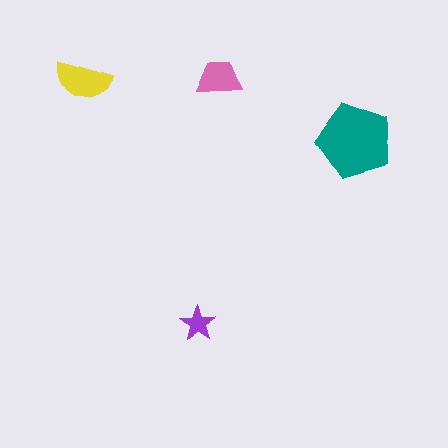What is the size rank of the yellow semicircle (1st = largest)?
2nd.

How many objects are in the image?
There are 4 objects in the image.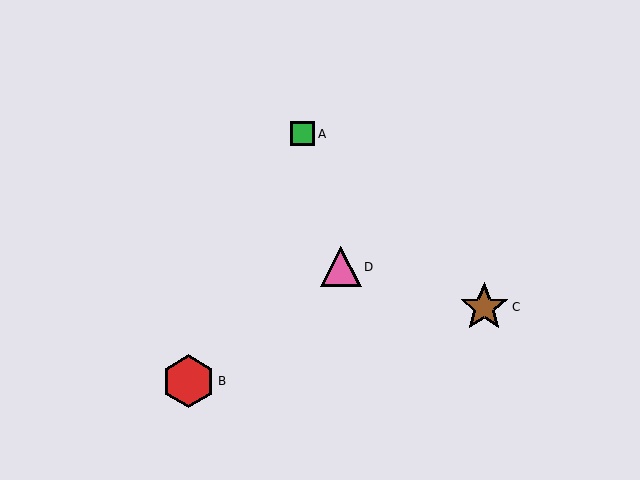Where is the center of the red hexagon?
The center of the red hexagon is at (189, 381).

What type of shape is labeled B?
Shape B is a red hexagon.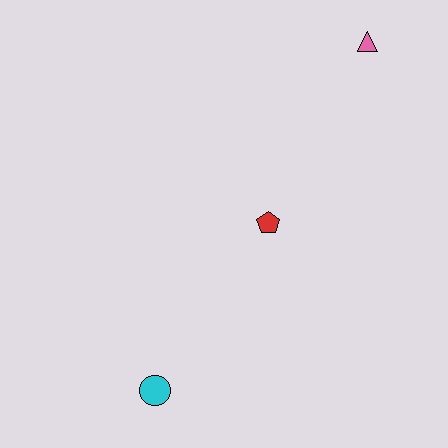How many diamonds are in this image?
There are no diamonds.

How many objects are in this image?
There are 3 objects.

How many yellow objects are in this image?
There are no yellow objects.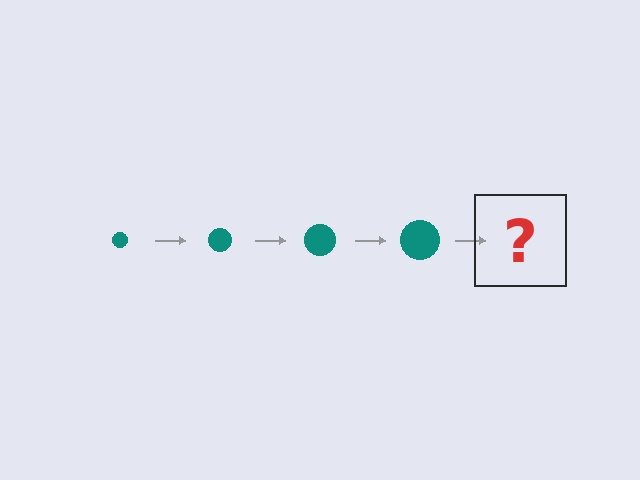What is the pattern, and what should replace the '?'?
The pattern is that the circle gets progressively larger each step. The '?' should be a teal circle, larger than the previous one.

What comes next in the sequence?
The next element should be a teal circle, larger than the previous one.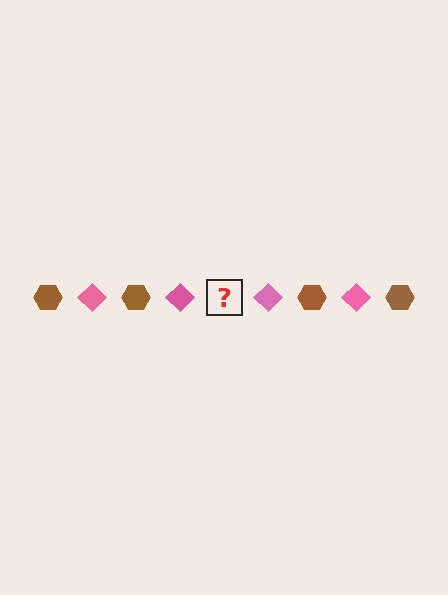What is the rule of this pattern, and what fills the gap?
The rule is that the pattern alternates between brown hexagon and pink diamond. The gap should be filled with a brown hexagon.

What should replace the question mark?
The question mark should be replaced with a brown hexagon.